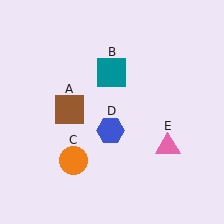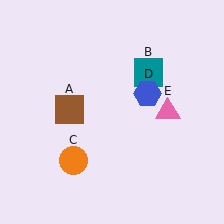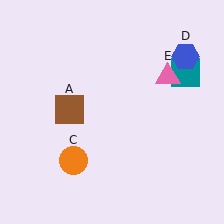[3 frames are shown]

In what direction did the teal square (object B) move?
The teal square (object B) moved right.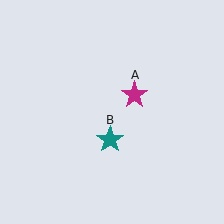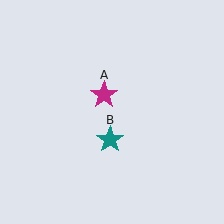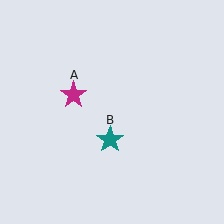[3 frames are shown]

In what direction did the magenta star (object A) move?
The magenta star (object A) moved left.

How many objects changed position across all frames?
1 object changed position: magenta star (object A).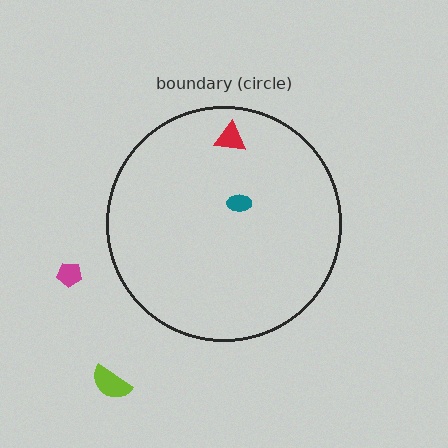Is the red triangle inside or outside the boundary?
Inside.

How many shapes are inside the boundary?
2 inside, 2 outside.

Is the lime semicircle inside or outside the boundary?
Outside.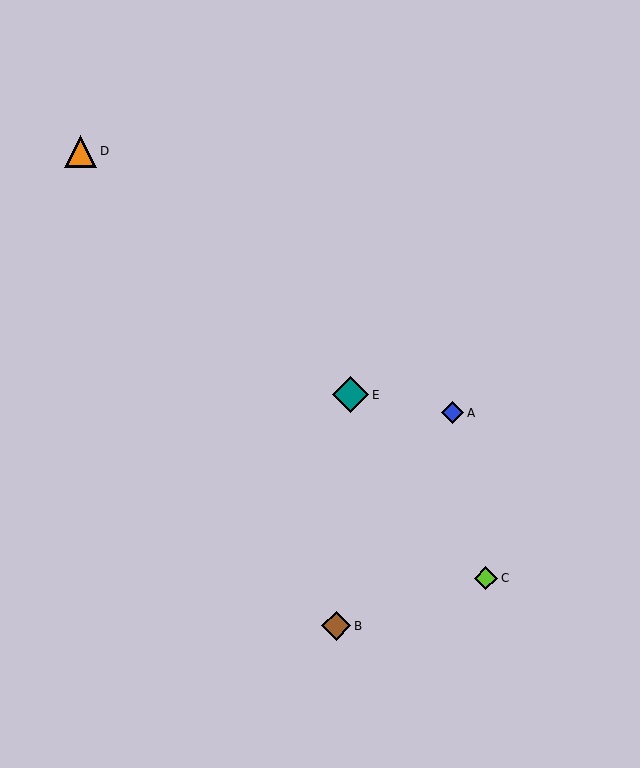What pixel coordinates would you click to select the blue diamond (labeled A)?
Click at (453, 413) to select the blue diamond A.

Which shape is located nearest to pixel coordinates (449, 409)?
The blue diamond (labeled A) at (453, 413) is nearest to that location.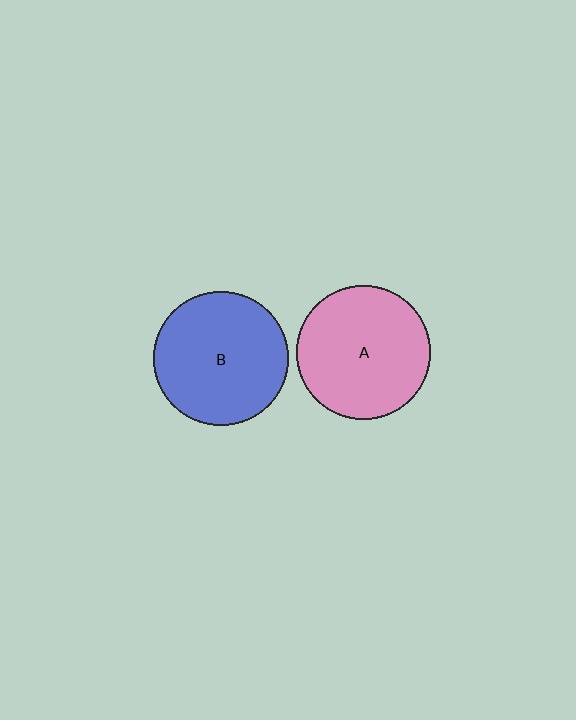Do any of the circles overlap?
No, none of the circles overlap.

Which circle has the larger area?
Circle B (blue).